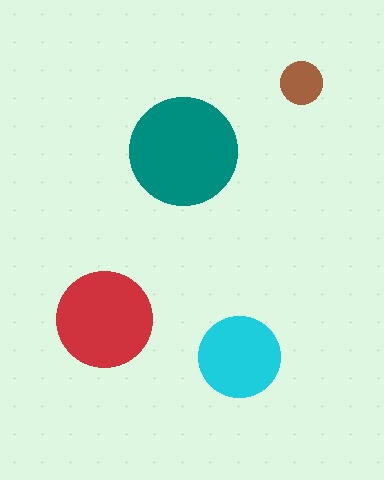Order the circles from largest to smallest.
the teal one, the red one, the cyan one, the brown one.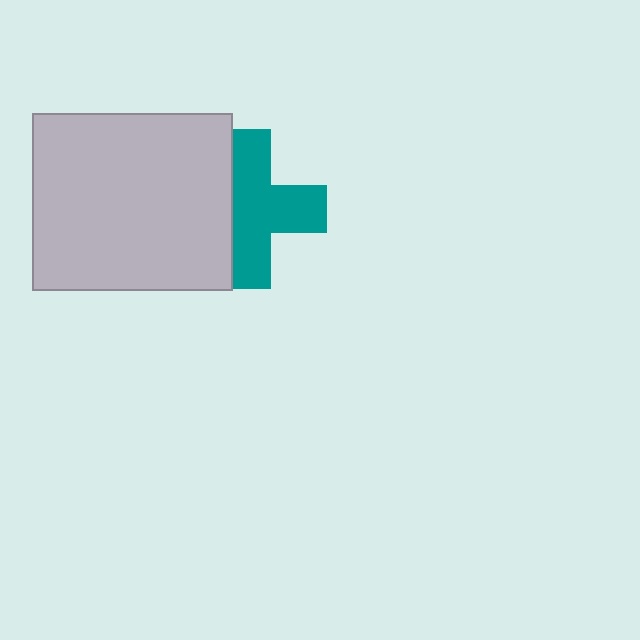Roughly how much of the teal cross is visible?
Most of it is visible (roughly 66%).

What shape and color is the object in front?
The object in front is a light gray rectangle.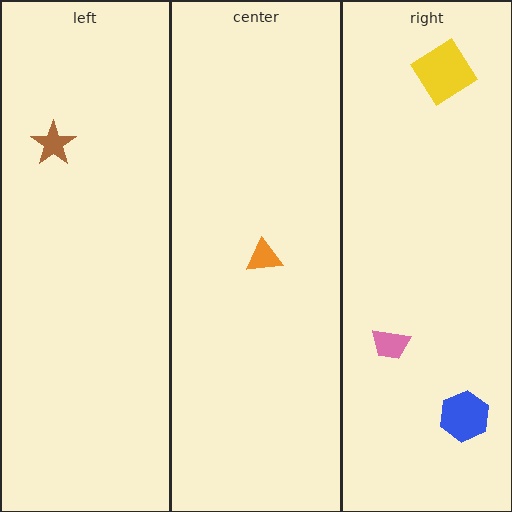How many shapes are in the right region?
3.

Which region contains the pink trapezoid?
The right region.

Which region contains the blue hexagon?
The right region.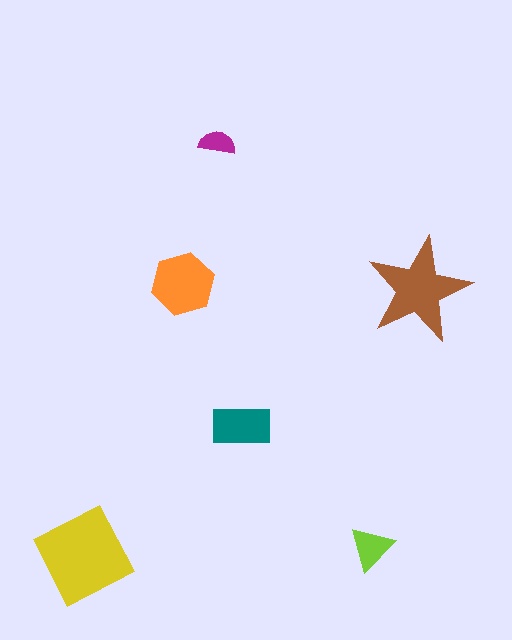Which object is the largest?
The yellow diamond.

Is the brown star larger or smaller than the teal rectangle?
Larger.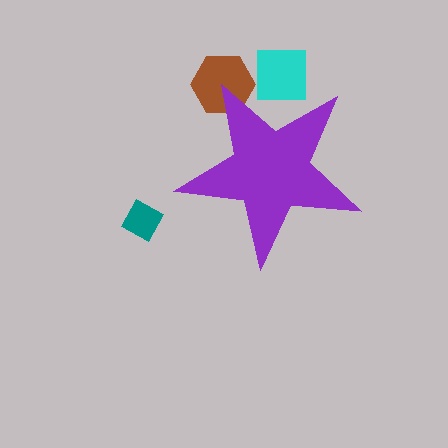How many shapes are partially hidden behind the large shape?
2 shapes are partially hidden.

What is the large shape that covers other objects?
A purple star.